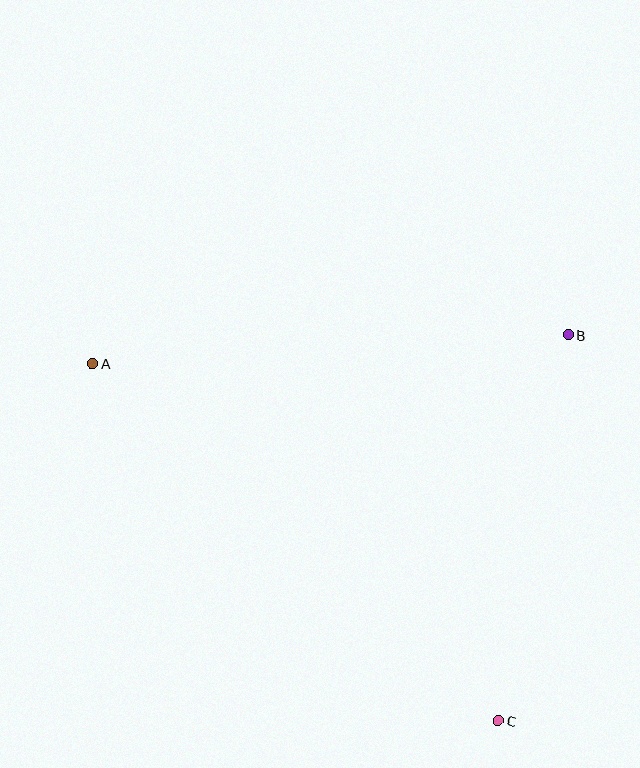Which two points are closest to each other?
Points B and C are closest to each other.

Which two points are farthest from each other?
Points A and C are farthest from each other.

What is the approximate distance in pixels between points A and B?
The distance between A and B is approximately 476 pixels.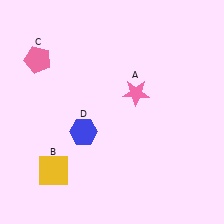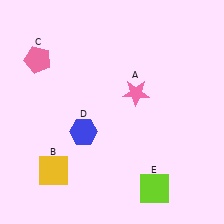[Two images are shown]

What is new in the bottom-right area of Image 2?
A lime square (E) was added in the bottom-right area of Image 2.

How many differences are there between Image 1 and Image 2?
There is 1 difference between the two images.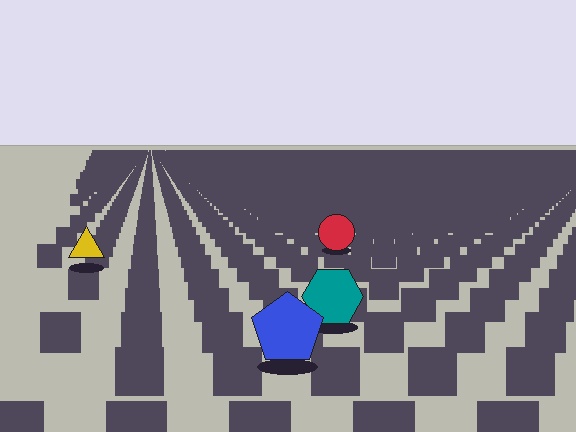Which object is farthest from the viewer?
The red circle is farthest from the viewer. It appears smaller and the ground texture around it is denser.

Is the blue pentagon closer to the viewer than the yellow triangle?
Yes. The blue pentagon is closer — you can tell from the texture gradient: the ground texture is coarser near it.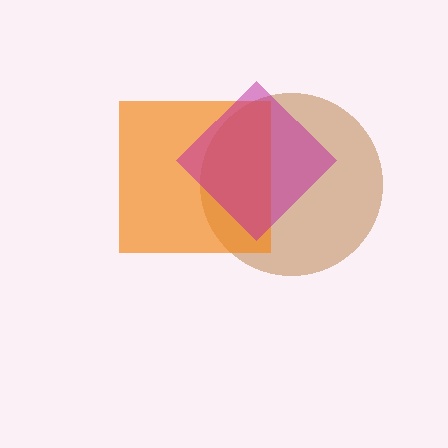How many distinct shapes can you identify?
There are 3 distinct shapes: a brown circle, an orange square, a magenta diamond.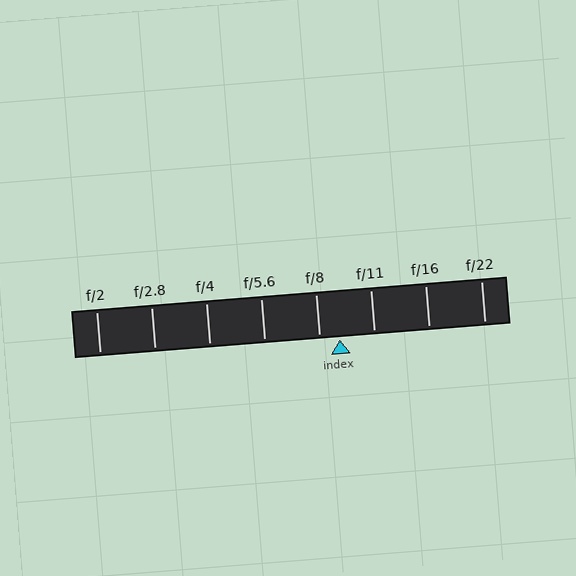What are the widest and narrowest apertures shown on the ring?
The widest aperture shown is f/2 and the narrowest is f/22.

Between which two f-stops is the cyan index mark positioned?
The index mark is between f/8 and f/11.